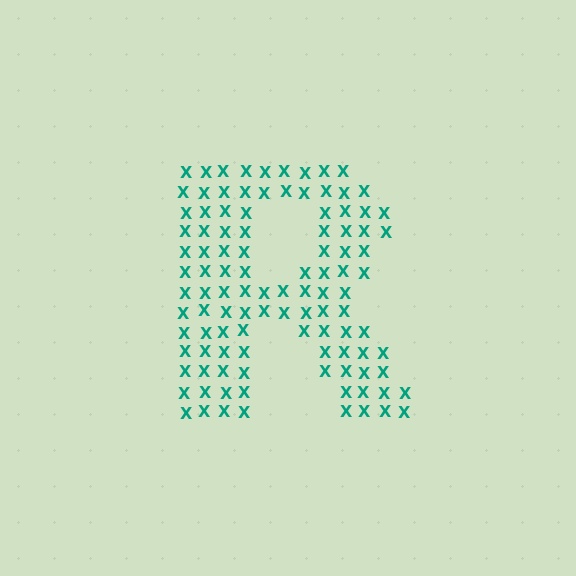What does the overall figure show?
The overall figure shows the letter R.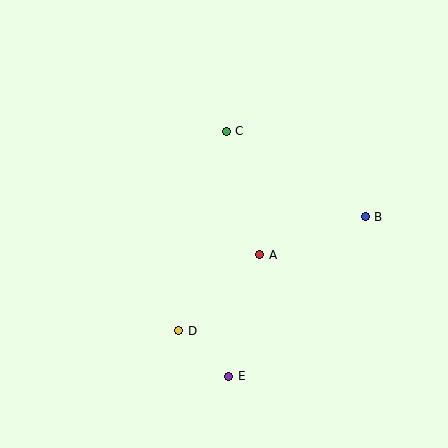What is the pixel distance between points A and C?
The distance between A and C is 128 pixels.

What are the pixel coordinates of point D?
Point D is at (179, 331).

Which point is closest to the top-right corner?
Point B is closest to the top-right corner.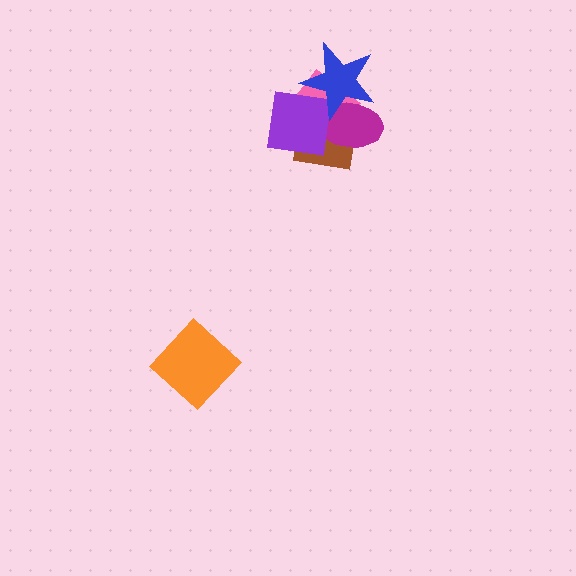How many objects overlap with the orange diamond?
0 objects overlap with the orange diamond.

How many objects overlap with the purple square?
4 objects overlap with the purple square.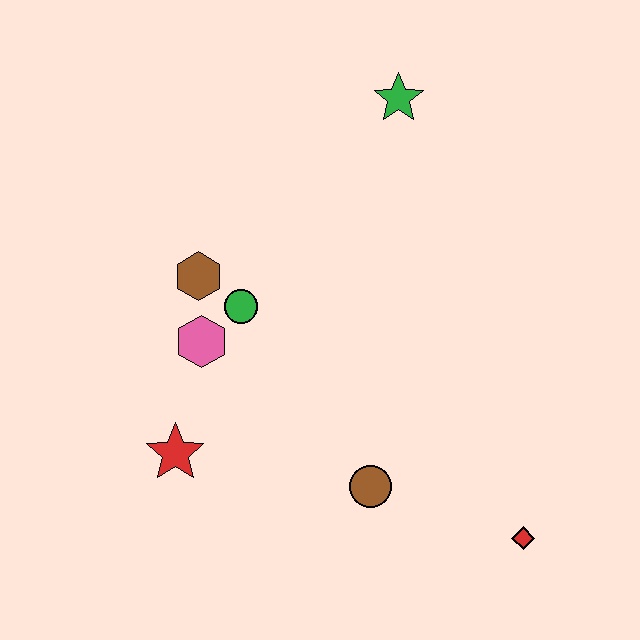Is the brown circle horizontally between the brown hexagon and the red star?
No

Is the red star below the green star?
Yes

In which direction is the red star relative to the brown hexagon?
The red star is below the brown hexagon.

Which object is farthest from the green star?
The red diamond is farthest from the green star.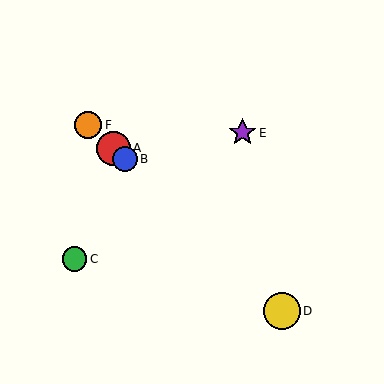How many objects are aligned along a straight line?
4 objects (A, B, D, F) are aligned along a straight line.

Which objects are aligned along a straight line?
Objects A, B, D, F are aligned along a straight line.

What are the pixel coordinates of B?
Object B is at (125, 159).